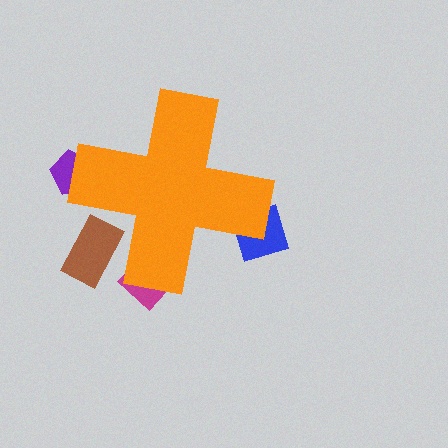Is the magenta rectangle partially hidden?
Yes, the magenta rectangle is partially hidden behind the orange cross.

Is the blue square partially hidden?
Yes, the blue square is partially hidden behind the orange cross.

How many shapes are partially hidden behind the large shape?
4 shapes are partially hidden.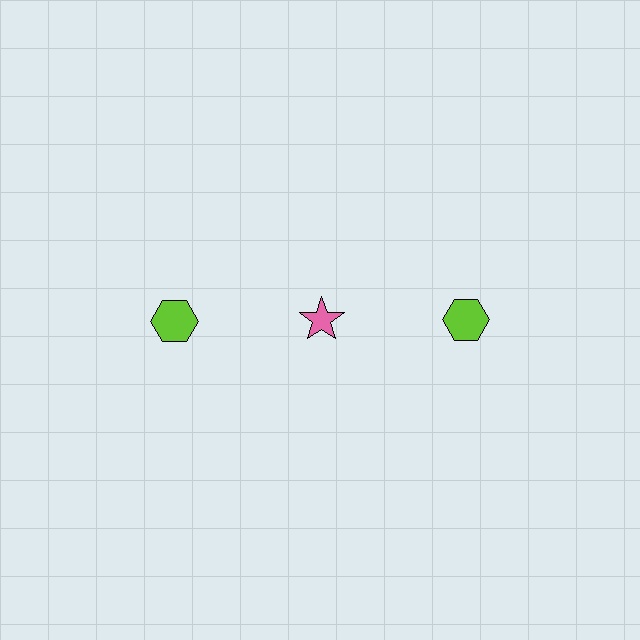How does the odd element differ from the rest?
It differs in both color (pink instead of lime) and shape (star instead of hexagon).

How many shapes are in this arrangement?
There are 3 shapes arranged in a grid pattern.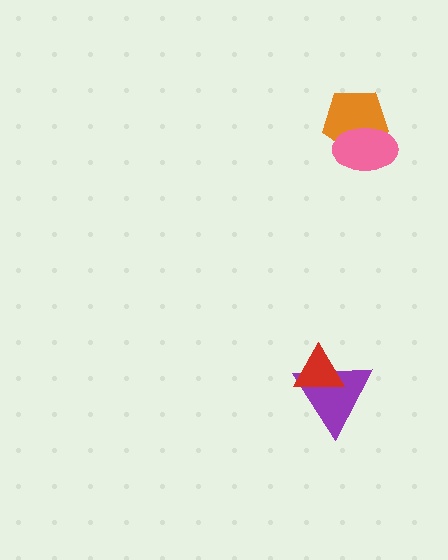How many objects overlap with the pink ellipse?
1 object overlaps with the pink ellipse.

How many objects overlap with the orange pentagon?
1 object overlaps with the orange pentagon.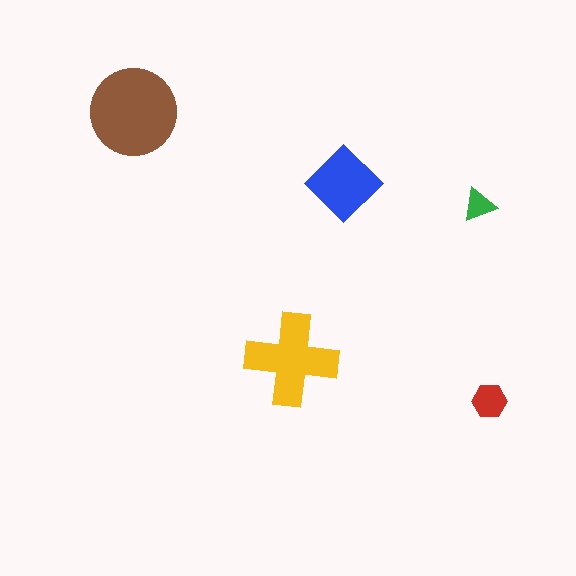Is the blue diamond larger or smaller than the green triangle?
Larger.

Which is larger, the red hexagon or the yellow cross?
The yellow cross.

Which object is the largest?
The brown circle.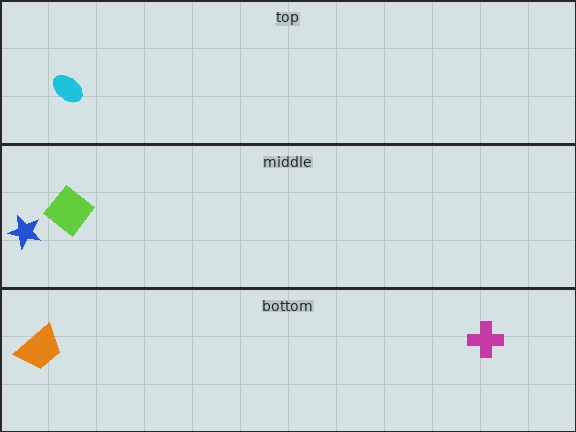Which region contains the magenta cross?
The bottom region.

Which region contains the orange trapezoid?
The bottom region.